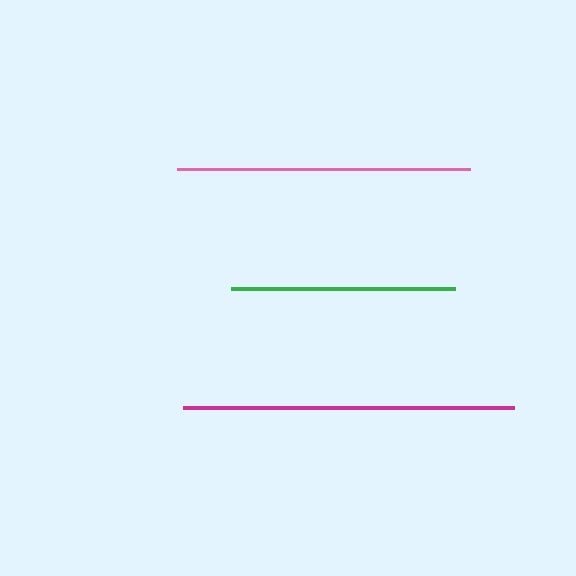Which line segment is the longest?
The magenta line is the longest at approximately 331 pixels.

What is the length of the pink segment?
The pink segment is approximately 294 pixels long.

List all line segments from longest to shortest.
From longest to shortest: magenta, pink, green.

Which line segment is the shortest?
The green line is the shortest at approximately 224 pixels.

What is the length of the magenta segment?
The magenta segment is approximately 331 pixels long.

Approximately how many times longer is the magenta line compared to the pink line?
The magenta line is approximately 1.1 times the length of the pink line.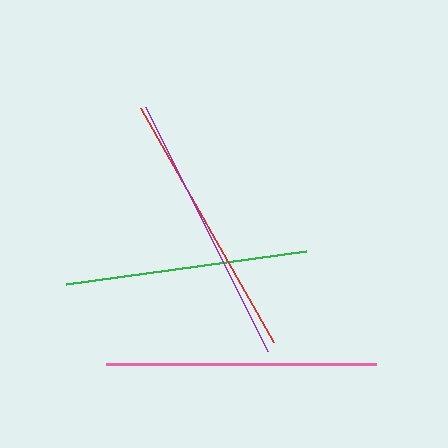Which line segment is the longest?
The purple line is the longest at approximately 272 pixels.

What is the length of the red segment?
The red segment is approximately 269 pixels long.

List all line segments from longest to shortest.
From longest to shortest: purple, pink, red, green.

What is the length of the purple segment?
The purple segment is approximately 272 pixels long.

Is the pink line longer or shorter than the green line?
The pink line is longer than the green line.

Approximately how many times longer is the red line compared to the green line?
The red line is approximately 1.1 times the length of the green line.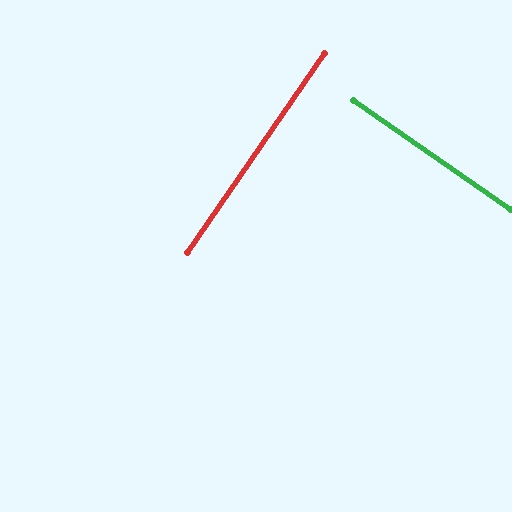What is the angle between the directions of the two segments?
Approximately 90 degrees.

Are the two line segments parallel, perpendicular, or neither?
Perpendicular — they meet at approximately 90°.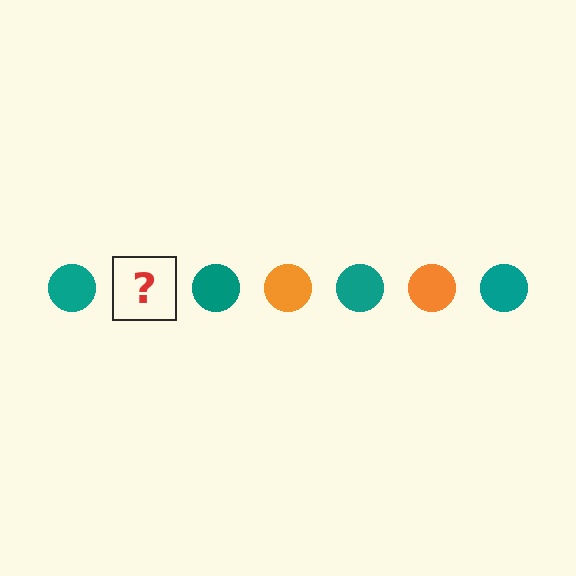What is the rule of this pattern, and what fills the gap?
The rule is that the pattern cycles through teal, orange circles. The gap should be filled with an orange circle.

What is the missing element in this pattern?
The missing element is an orange circle.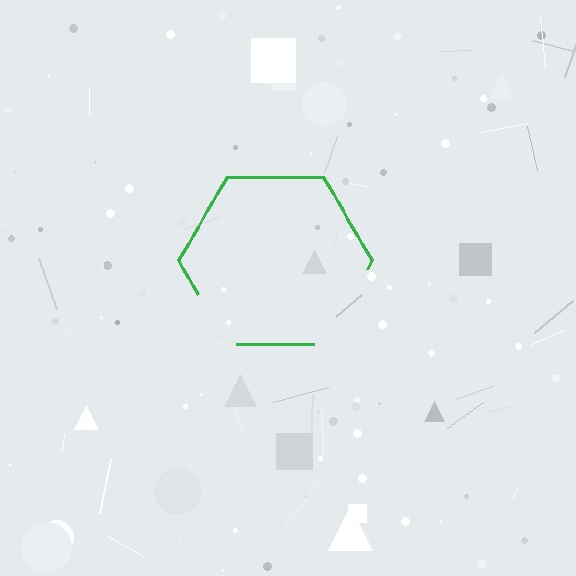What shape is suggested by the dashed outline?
The dashed outline suggests a hexagon.